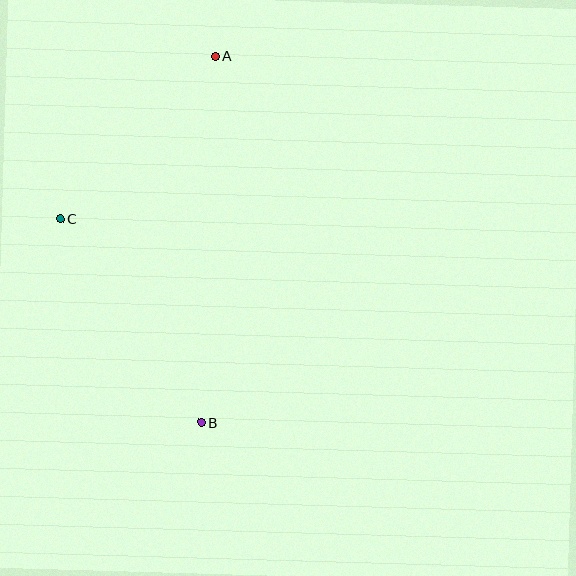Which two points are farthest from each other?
Points A and B are farthest from each other.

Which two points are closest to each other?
Points A and C are closest to each other.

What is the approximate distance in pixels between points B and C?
The distance between B and C is approximately 247 pixels.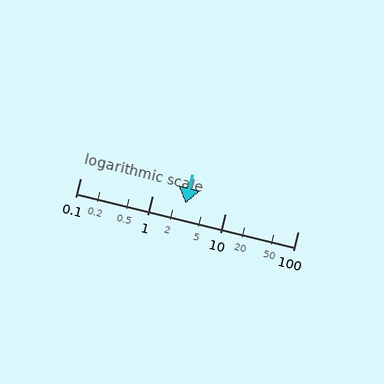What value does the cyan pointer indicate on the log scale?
The pointer indicates approximately 2.8.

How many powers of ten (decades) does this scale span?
The scale spans 3 decades, from 0.1 to 100.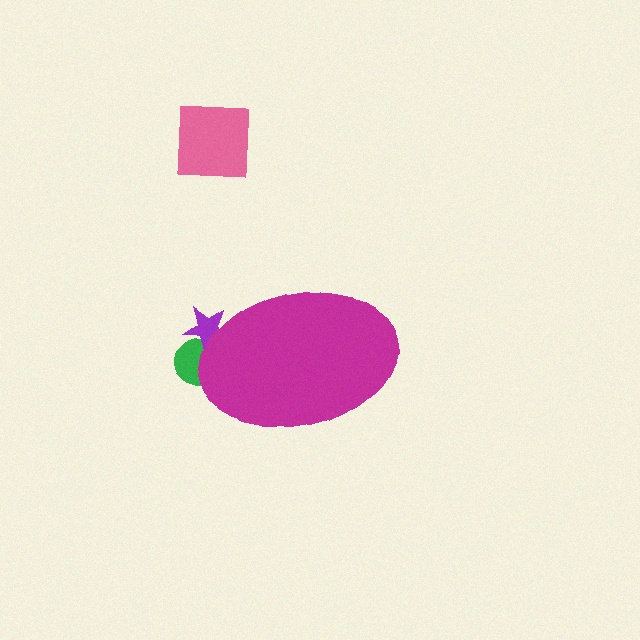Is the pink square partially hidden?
No, the pink square is fully visible.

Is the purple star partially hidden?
Yes, the purple star is partially hidden behind the magenta ellipse.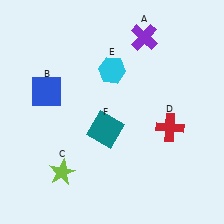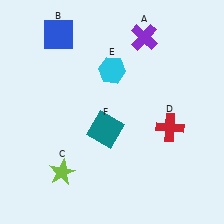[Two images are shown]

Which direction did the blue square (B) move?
The blue square (B) moved up.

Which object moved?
The blue square (B) moved up.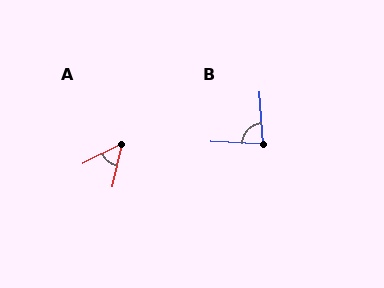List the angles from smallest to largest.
A (51°), B (84°).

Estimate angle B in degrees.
Approximately 84 degrees.